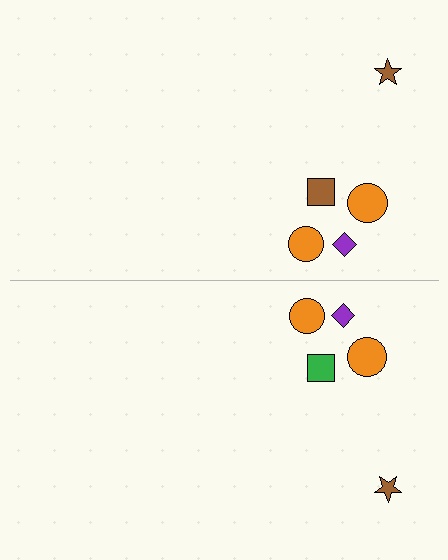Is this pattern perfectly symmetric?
No, the pattern is not perfectly symmetric. The green square on the bottom side breaks the symmetry — its mirror counterpart is brown.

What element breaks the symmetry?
The green square on the bottom side breaks the symmetry — its mirror counterpart is brown.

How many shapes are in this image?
There are 10 shapes in this image.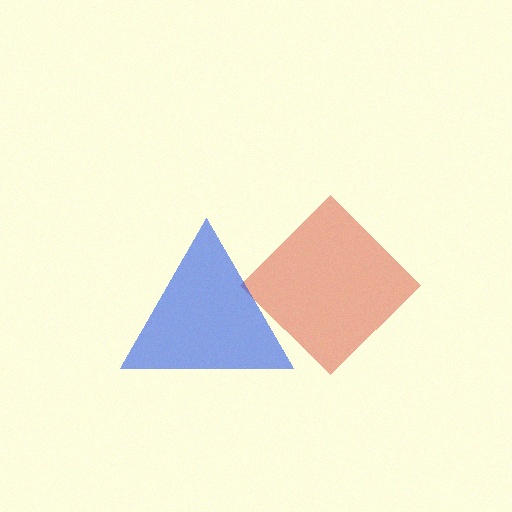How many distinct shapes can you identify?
There are 2 distinct shapes: a red diamond, a blue triangle.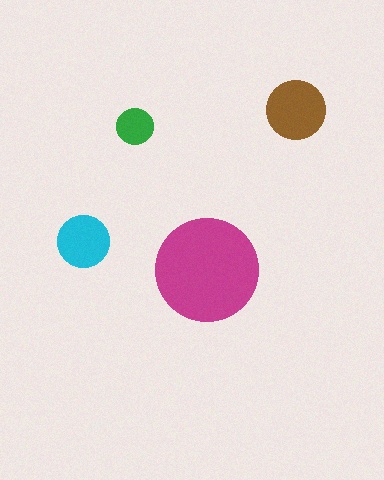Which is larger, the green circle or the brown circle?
The brown one.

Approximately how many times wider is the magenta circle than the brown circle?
About 1.5 times wider.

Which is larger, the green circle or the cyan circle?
The cyan one.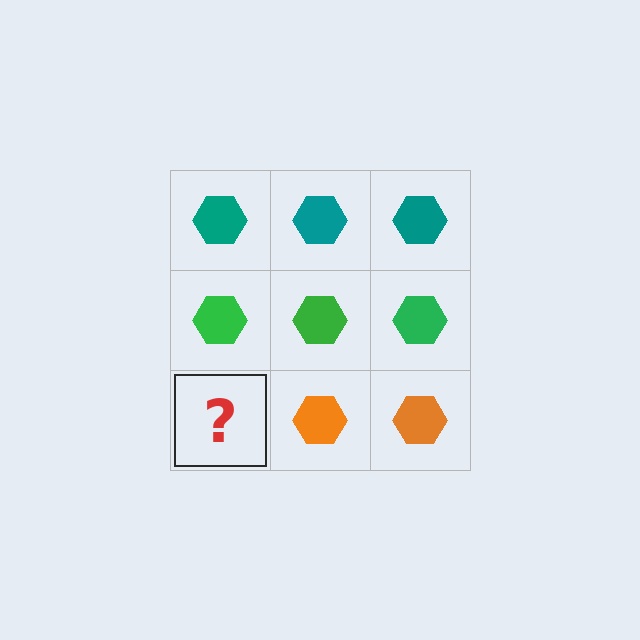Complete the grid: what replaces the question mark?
The question mark should be replaced with an orange hexagon.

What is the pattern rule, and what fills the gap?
The rule is that each row has a consistent color. The gap should be filled with an orange hexagon.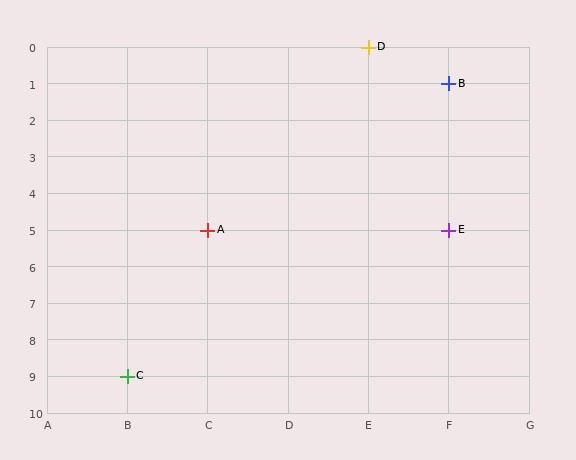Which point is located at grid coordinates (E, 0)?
Point D is at (E, 0).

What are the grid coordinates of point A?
Point A is at grid coordinates (C, 5).